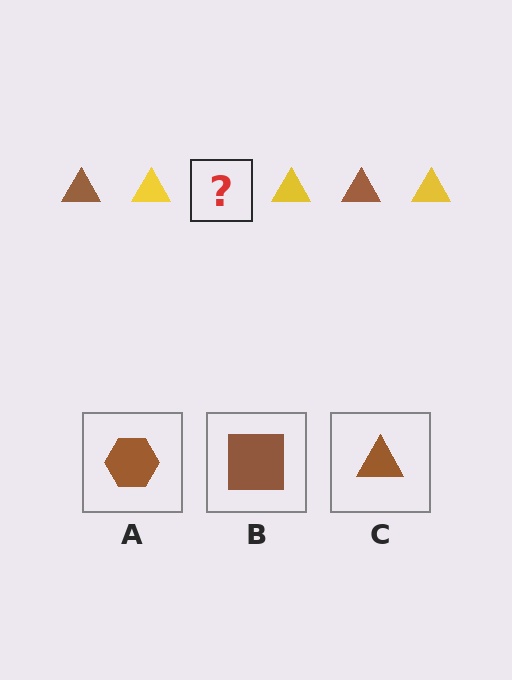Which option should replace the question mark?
Option C.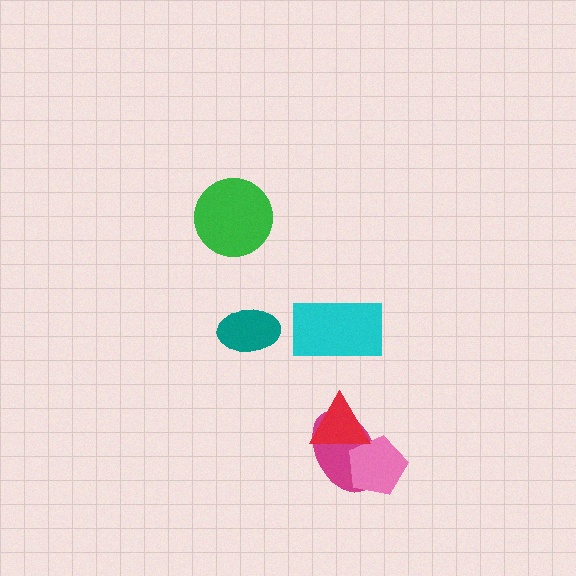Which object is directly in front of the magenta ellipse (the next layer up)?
The pink pentagon is directly in front of the magenta ellipse.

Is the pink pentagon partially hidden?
Yes, it is partially covered by another shape.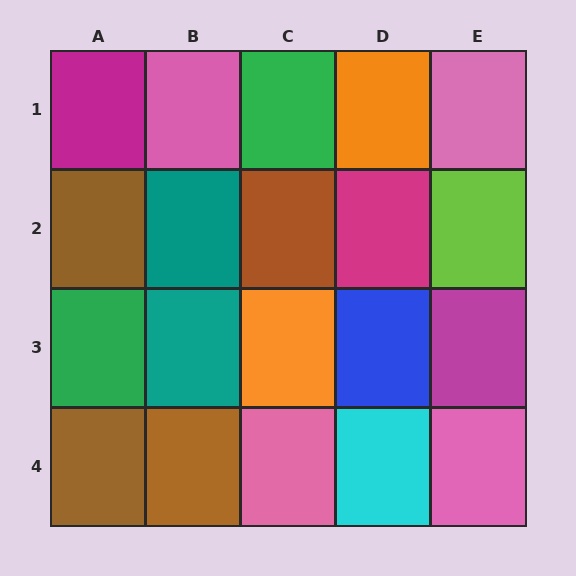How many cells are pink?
4 cells are pink.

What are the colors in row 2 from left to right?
Brown, teal, brown, magenta, lime.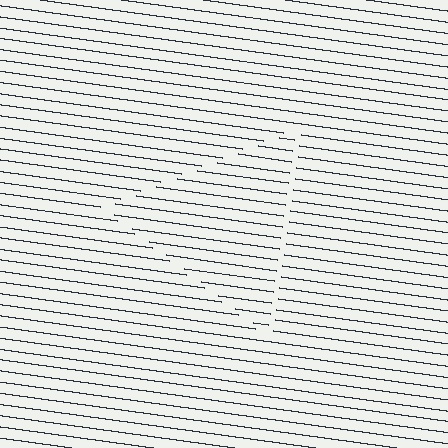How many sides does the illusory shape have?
3 sides — the line-ends trace a triangle.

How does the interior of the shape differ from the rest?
The interior of the shape contains the same grating, shifted by half a period — the contour is defined by the phase discontinuity where line-ends from the inner and outer gratings abut.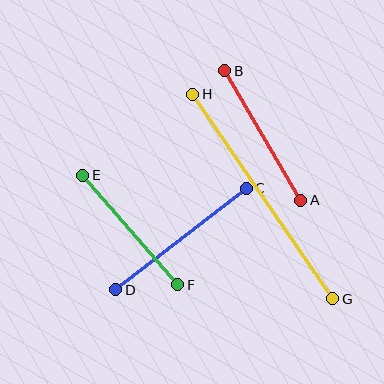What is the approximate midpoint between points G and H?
The midpoint is at approximately (263, 197) pixels.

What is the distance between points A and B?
The distance is approximately 150 pixels.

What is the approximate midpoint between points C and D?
The midpoint is at approximately (181, 239) pixels.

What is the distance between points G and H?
The distance is approximately 248 pixels.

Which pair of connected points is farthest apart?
Points G and H are farthest apart.